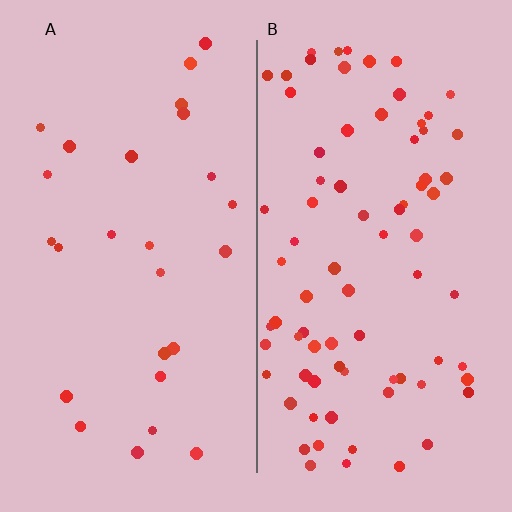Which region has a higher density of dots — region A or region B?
B (the right).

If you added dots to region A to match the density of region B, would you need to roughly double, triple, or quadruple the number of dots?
Approximately triple.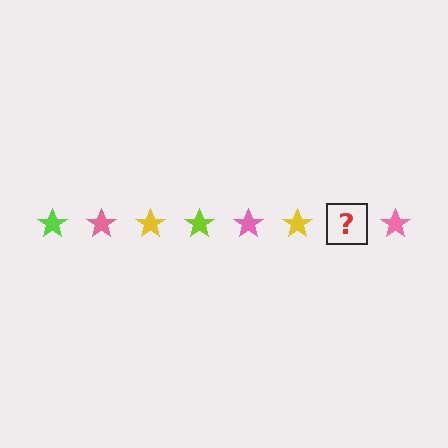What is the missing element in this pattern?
The missing element is a lime star.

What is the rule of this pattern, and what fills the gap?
The rule is that the pattern cycles through lime, pink, yellow stars. The gap should be filled with a lime star.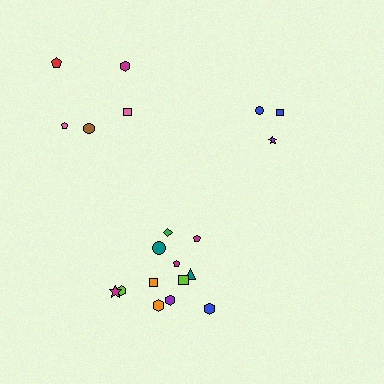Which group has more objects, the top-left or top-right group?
The top-left group.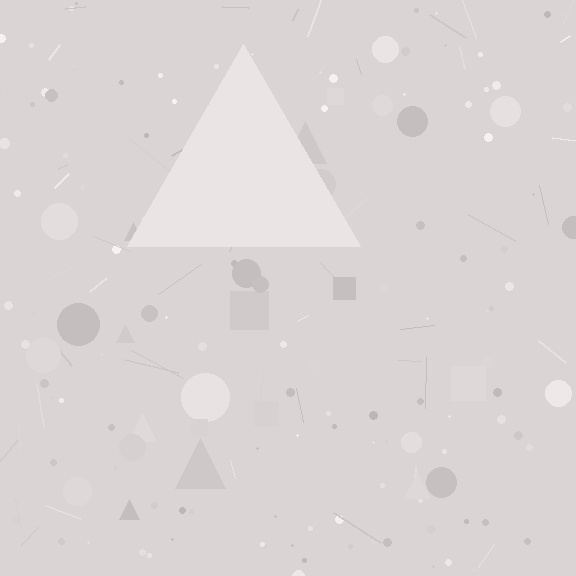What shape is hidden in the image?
A triangle is hidden in the image.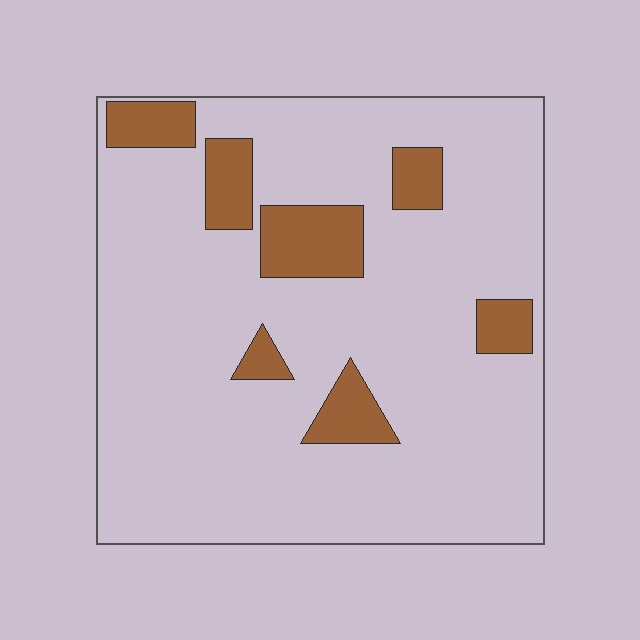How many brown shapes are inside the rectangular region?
7.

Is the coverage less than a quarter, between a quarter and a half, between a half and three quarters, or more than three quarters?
Less than a quarter.